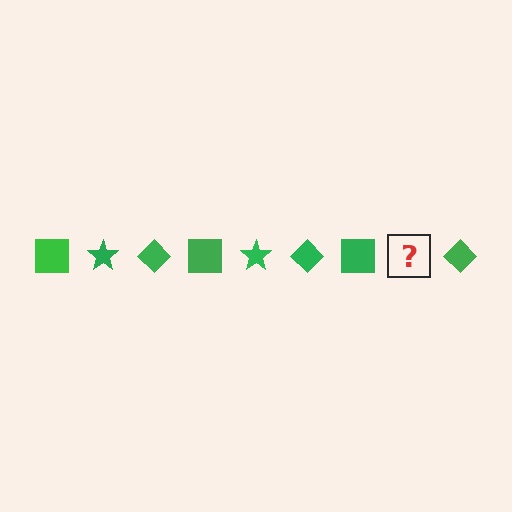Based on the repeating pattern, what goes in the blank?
The blank should be a green star.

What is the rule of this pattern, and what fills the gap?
The rule is that the pattern cycles through square, star, diamond shapes in green. The gap should be filled with a green star.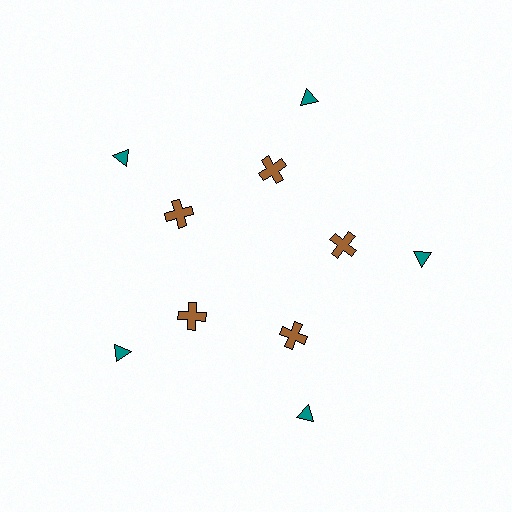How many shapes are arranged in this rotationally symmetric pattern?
There are 10 shapes, arranged in 5 groups of 2.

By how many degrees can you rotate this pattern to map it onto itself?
The pattern maps onto itself every 72 degrees of rotation.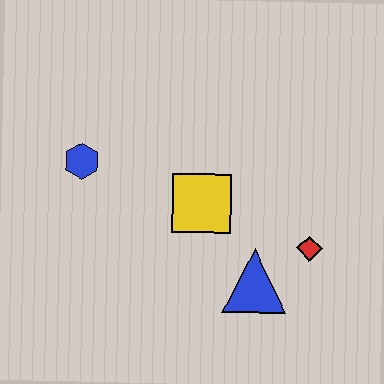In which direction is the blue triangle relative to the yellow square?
The blue triangle is below the yellow square.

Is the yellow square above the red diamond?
Yes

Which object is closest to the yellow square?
The blue triangle is closest to the yellow square.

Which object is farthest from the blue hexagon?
The red diamond is farthest from the blue hexagon.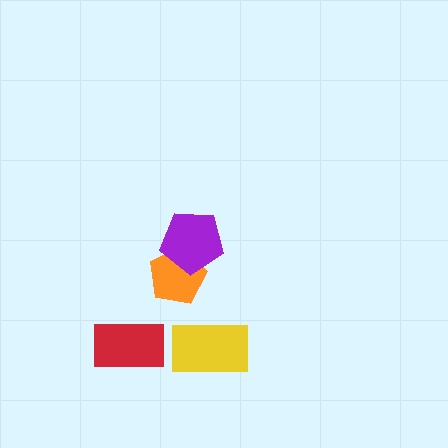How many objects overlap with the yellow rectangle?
0 objects overlap with the yellow rectangle.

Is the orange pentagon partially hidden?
Yes, it is partially covered by another shape.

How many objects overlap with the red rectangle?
0 objects overlap with the red rectangle.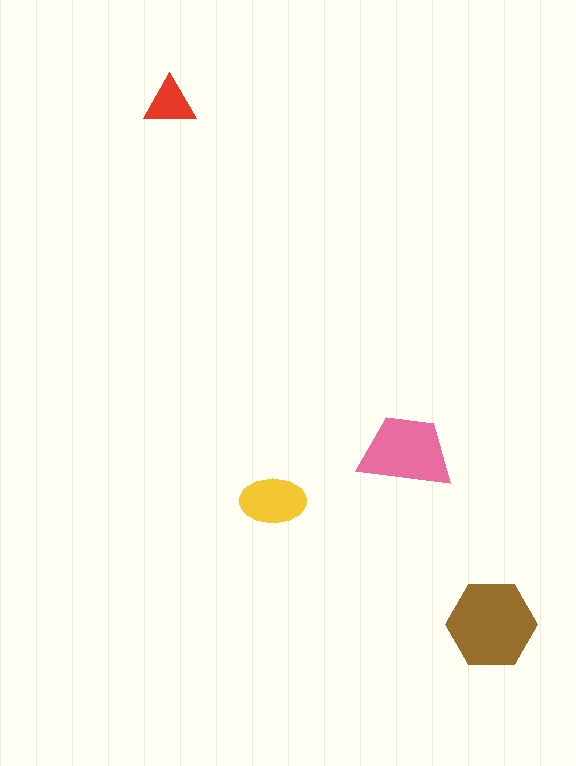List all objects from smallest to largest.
The red triangle, the yellow ellipse, the pink trapezoid, the brown hexagon.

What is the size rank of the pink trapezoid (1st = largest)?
2nd.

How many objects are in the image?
There are 4 objects in the image.